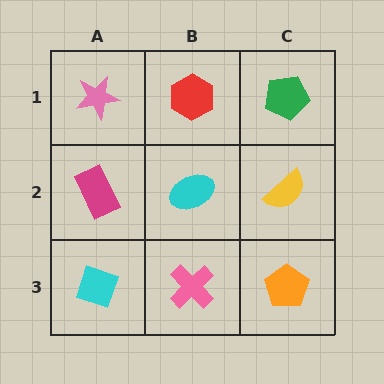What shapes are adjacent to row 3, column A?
A magenta rectangle (row 2, column A), a pink cross (row 3, column B).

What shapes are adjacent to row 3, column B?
A cyan ellipse (row 2, column B), a cyan diamond (row 3, column A), an orange pentagon (row 3, column C).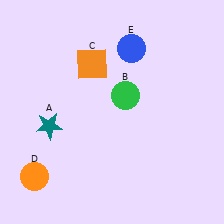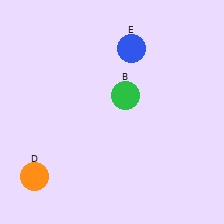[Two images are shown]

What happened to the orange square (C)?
The orange square (C) was removed in Image 2. It was in the top-left area of Image 1.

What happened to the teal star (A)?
The teal star (A) was removed in Image 2. It was in the bottom-left area of Image 1.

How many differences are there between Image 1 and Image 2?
There are 2 differences between the two images.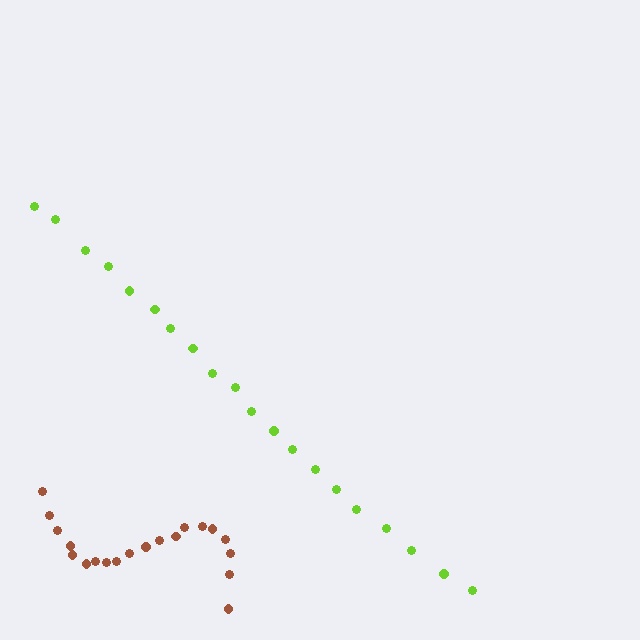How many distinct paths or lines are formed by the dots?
There are 2 distinct paths.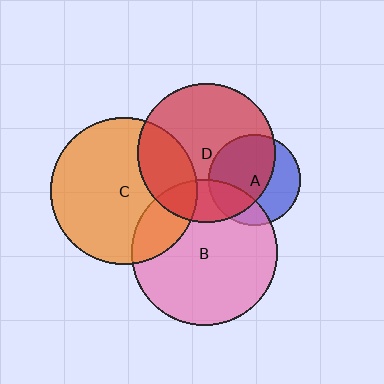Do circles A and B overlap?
Yes.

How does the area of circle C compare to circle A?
Approximately 2.6 times.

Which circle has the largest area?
Circle C (orange).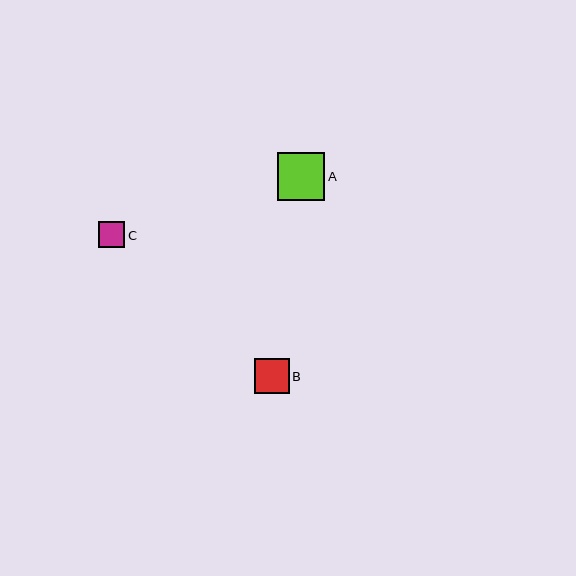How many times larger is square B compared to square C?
Square B is approximately 1.4 times the size of square C.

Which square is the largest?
Square A is the largest with a size of approximately 47 pixels.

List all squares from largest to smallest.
From largest to smallest: A, B, C.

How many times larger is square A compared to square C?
Square A is approximately 1.8 times the size of square C.